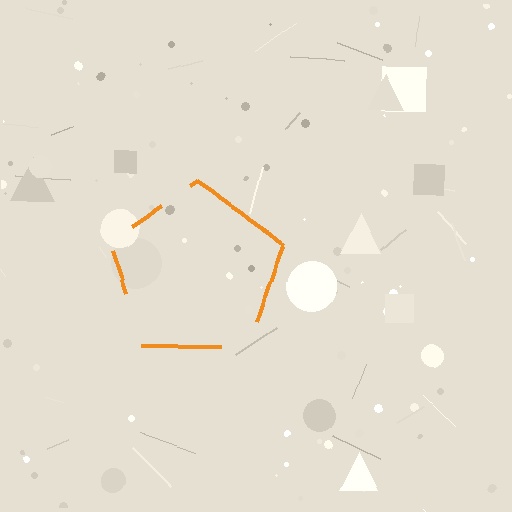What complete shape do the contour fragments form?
The contour fragments form a pentagon.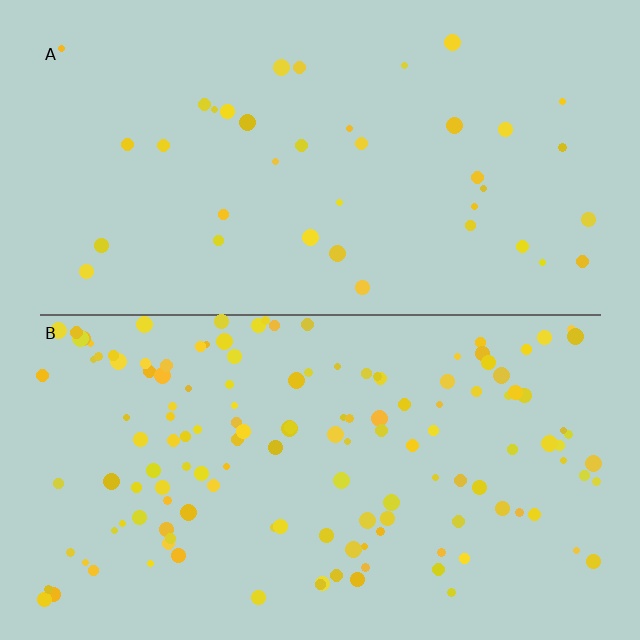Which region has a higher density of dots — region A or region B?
B (the bottom).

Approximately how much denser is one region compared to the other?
Approximately 3.7× — region B over region A.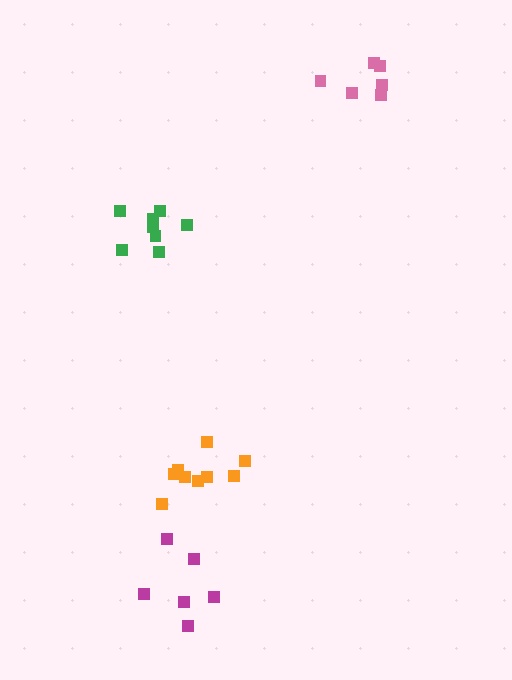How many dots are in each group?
Group 1: 9 dots, Group 2: 8 dots, Group 3: 6 dots, Group 4: 6 dots (29 total).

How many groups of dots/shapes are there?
There are 4 groups.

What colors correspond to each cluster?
The clusters are colored: orange, green, magenta, pink.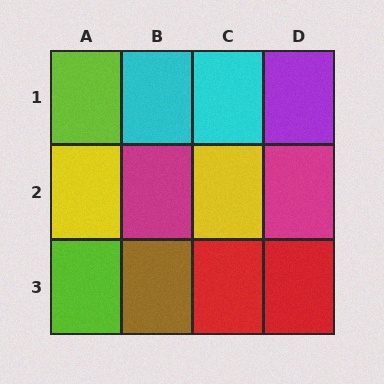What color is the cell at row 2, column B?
Magenta.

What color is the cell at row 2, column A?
Yellow.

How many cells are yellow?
2 cells are yellow.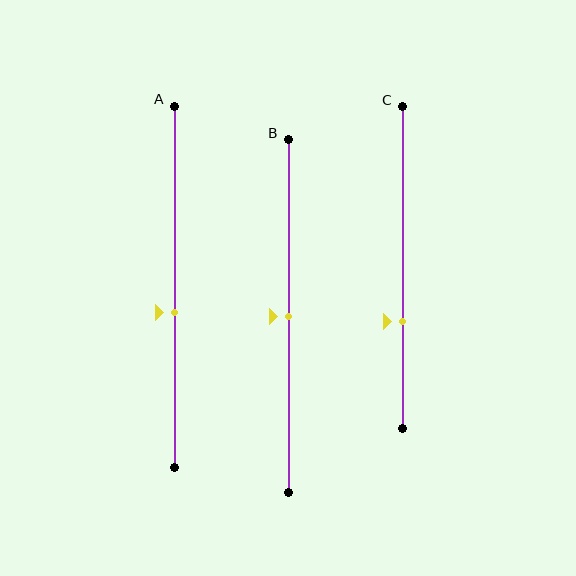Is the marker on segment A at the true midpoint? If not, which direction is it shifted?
No, the marker on segment A is shifted downward by about 7% of the segment length.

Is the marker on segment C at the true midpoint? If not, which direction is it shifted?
No, the marker on segment C is shifted downward by about 17% of the segment length.